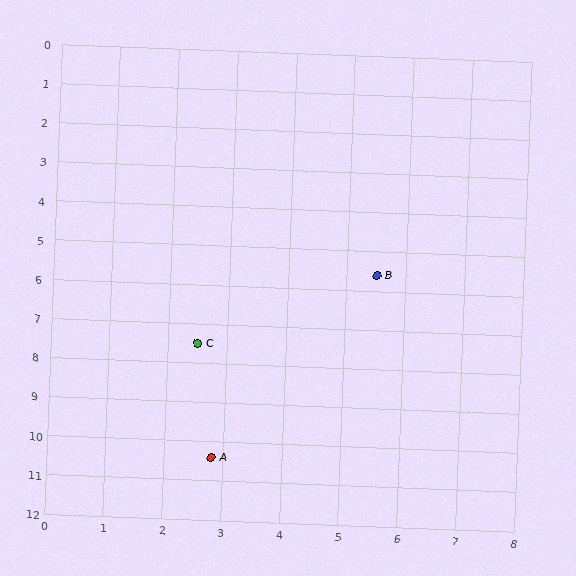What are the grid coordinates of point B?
Point B is at approximately (5.5, 5.6).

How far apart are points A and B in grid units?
Points A and B are about 5.5 grid units apart.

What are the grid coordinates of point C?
Point C is at approximately (2.5, 7.5).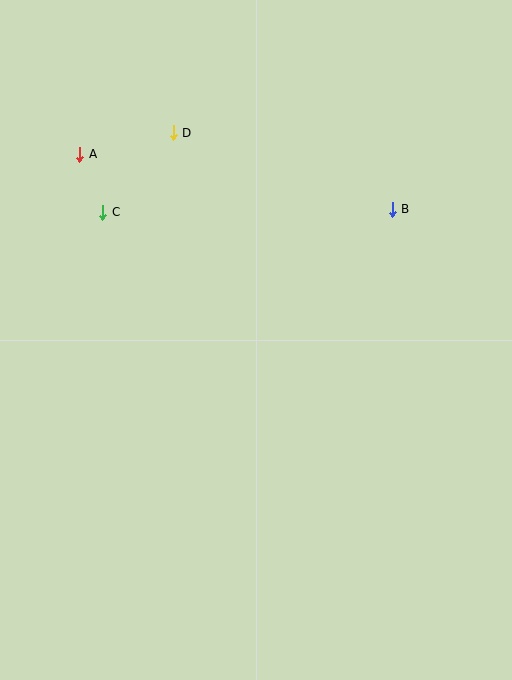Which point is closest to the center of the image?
Point B at (392, 209) is closest to the center.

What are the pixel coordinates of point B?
Point B is at (392, 209).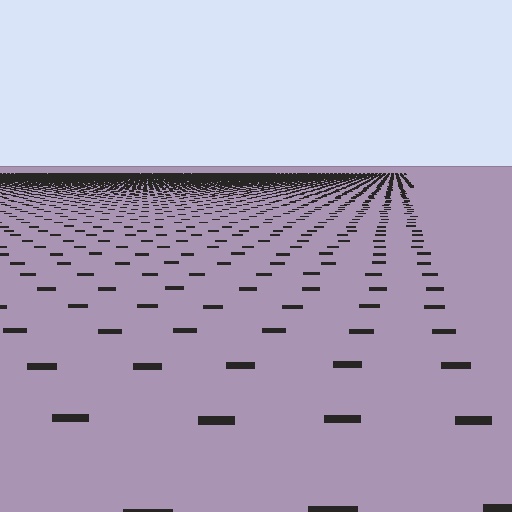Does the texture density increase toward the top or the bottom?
Density increases toward the top.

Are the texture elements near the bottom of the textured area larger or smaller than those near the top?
Larger. Near the bottom, elements are closer to the viewer and appear at a bigger on-screen size.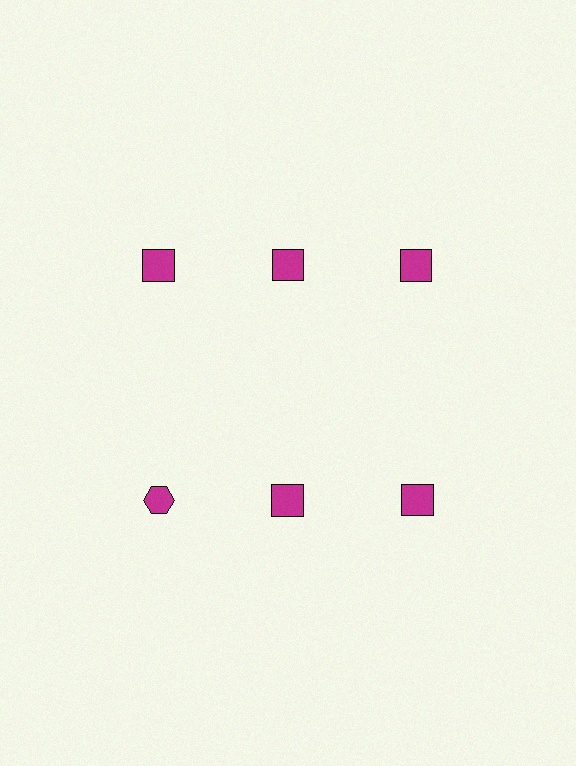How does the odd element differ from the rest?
It has a different shape: hexagon instead of square.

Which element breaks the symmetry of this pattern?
The magenta hexagon in the second row, leftmost column breaks the symmetry. All other shapes are magenta squares.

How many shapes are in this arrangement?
There are 6 shapes arranged in a grid pattern.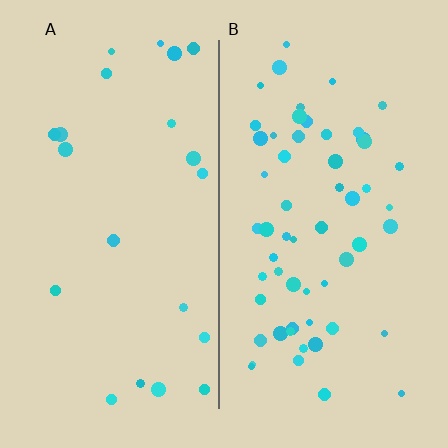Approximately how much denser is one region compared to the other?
Approximately 2.7× — region B over region A.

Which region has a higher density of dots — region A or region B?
B (the right).